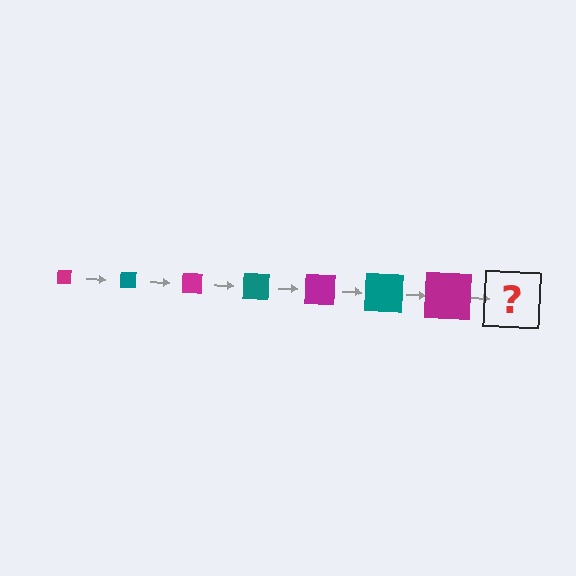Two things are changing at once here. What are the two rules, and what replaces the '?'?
The two rules are that the square grows larger each step and the color cycles through magenta and teal. The '?' should be a teal square, larger than the previous one.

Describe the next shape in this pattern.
It should be a teal square, larger than the previous one.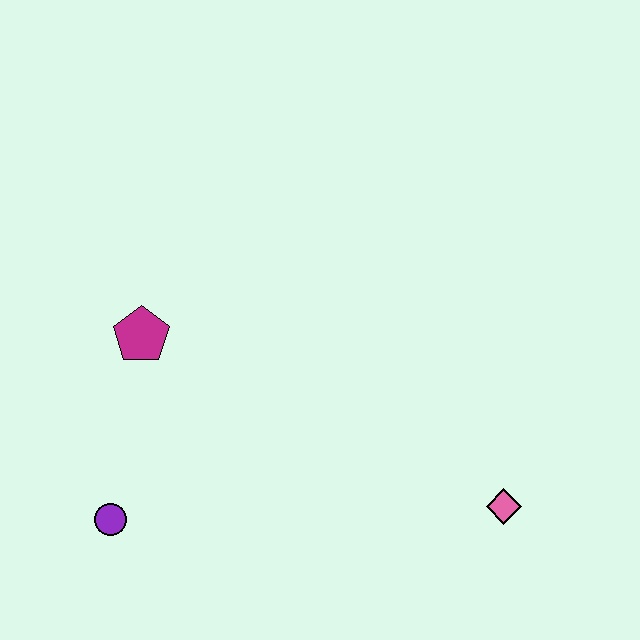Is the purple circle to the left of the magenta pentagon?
Yes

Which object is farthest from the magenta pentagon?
The pink diamond is farthest from the magenta pentagon.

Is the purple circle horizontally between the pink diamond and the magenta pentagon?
No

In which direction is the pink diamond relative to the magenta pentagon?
The pink diamond is to the right of the magenta pentagon.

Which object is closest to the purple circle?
The magenta pentagon is closest to the purple circle.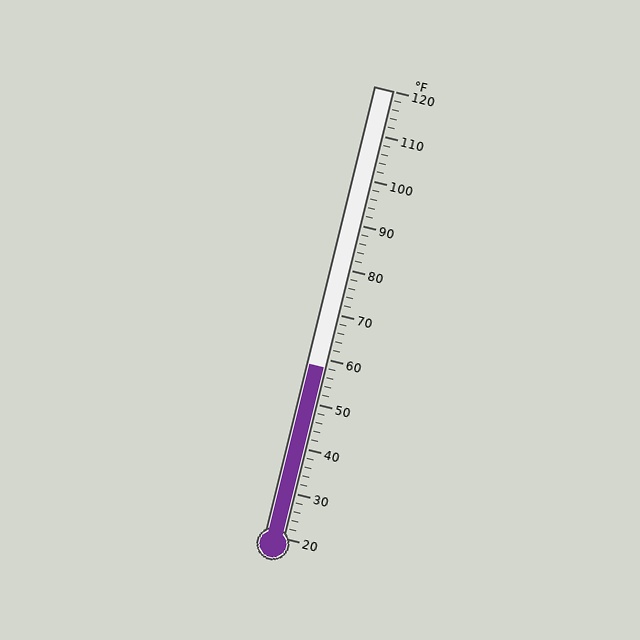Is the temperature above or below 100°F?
The temperature is below 100°F.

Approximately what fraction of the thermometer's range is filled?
The thermometer is filled to approximately 40% of its range.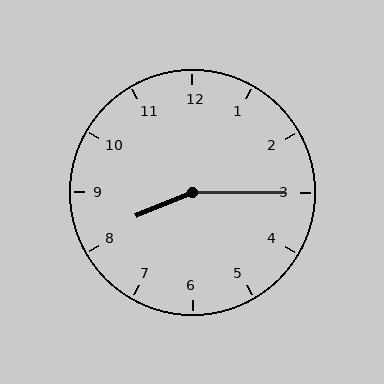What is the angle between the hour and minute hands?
Approximately 158 degrees.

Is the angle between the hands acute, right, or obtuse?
It is obtuse.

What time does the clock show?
8:15.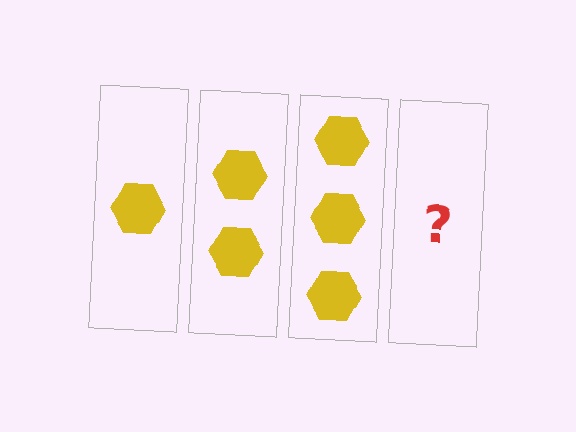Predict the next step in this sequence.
The next step is 4 hexagons.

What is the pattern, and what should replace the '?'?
The pattern is that each step adds one more hexagon. The '?' should be 4 hexagons.